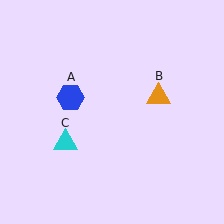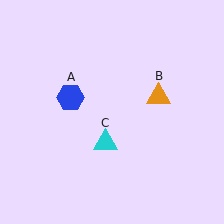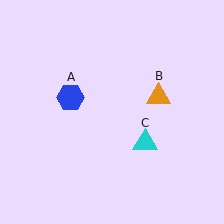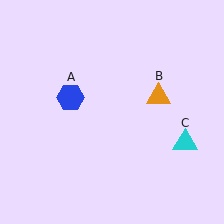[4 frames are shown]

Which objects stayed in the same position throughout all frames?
Blue hexagon (object A) and orange triangle (object B) remained stationary.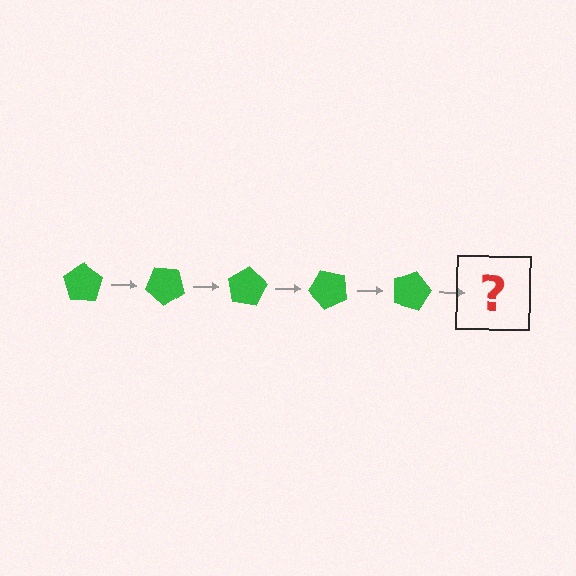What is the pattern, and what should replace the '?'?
The pattern is that the pentagon rotates 40 degrees each step. The '?' should be a green pentagon rotated 200 degrees.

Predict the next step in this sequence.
The next step is a green pentagon rotated 200 degrees.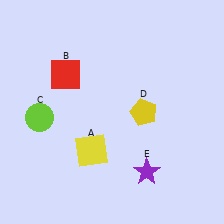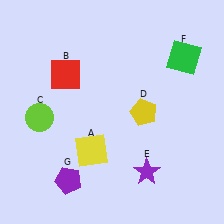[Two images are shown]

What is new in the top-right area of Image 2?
A green square (F) was added in the top-right area of Image 2.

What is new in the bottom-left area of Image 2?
A purple pentagon (G) was added in the bottom-left area of Image 2.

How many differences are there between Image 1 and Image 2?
There are 2 differences between the two images.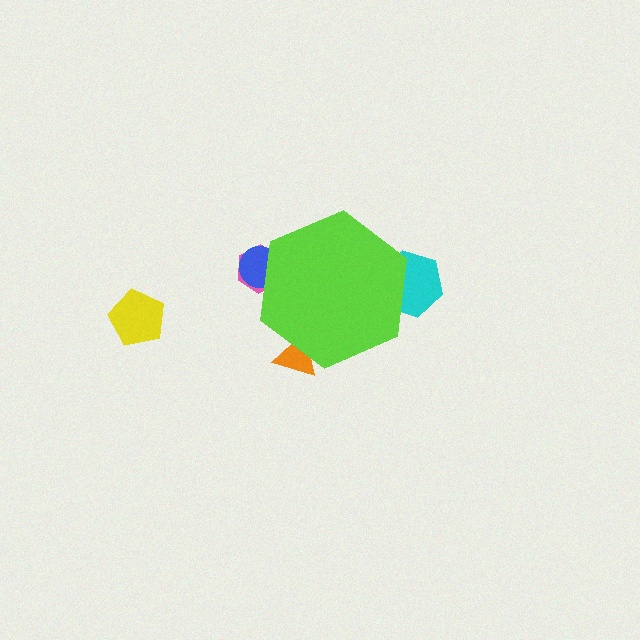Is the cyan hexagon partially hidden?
Yes, the cyan hexagon is partially hidden behind the lime hexagon.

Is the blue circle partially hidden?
Yes, the blue circle is partially hidden behind the lime hexagon.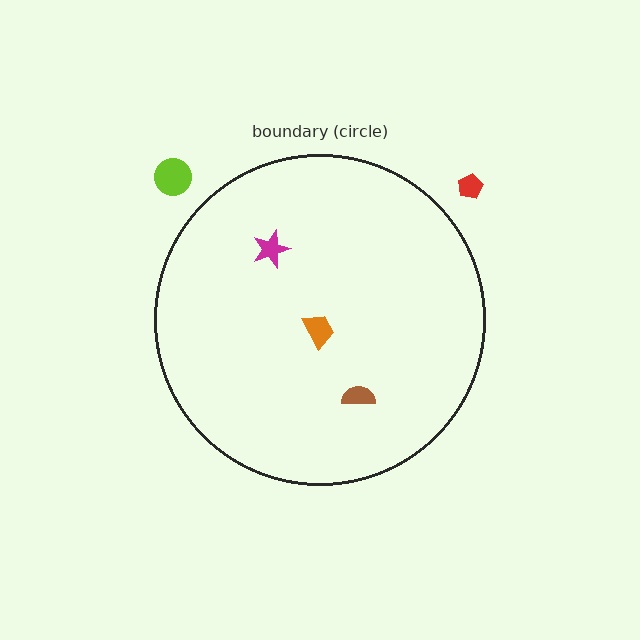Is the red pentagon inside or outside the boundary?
Outside.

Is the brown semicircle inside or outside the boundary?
Inside.